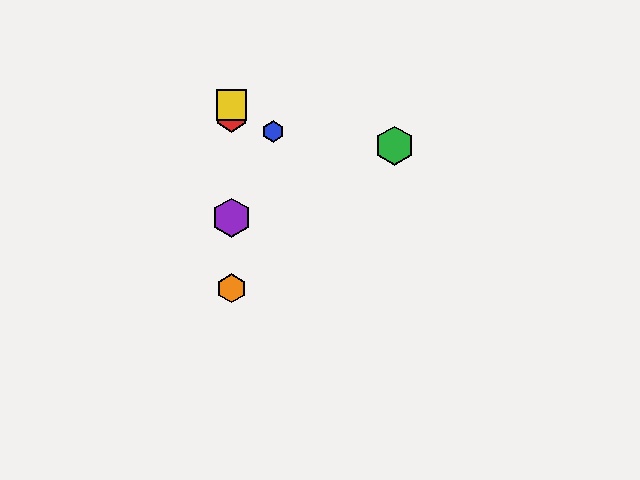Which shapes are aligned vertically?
The red hexagon, the yellow square, the purple hexagon, the orange hexagon are aligned vertically.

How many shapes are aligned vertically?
4 shapes (the red hexagon, the yellow square, the purple hexagon, the orange hexagon) are aligned vertically.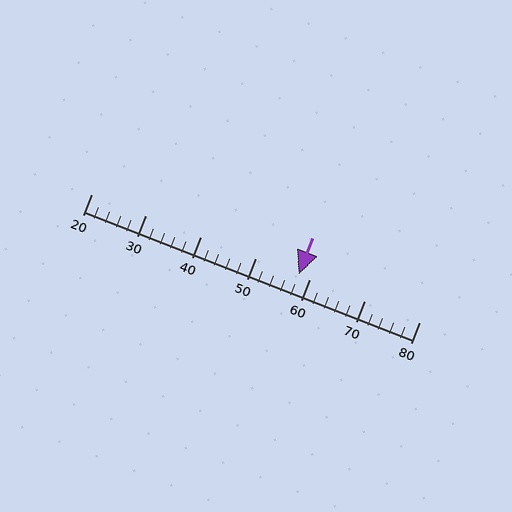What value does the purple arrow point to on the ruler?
The purple arrow points to approximately 58.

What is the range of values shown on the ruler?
The ruler shows values from 20 to 80.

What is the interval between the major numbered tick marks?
The major tick marks are spaced 10 units apart.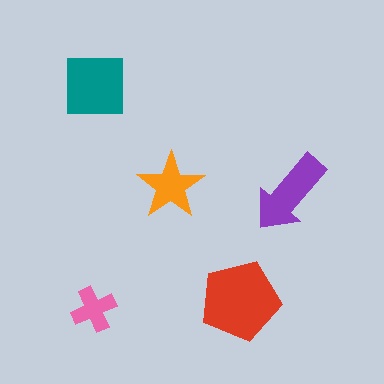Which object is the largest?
The red pentagon.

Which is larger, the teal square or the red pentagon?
The red pentagon.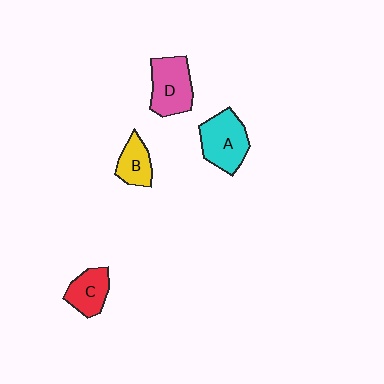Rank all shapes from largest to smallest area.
From largest to smallest: A (cyan), D (pink), C (red), B (yellow).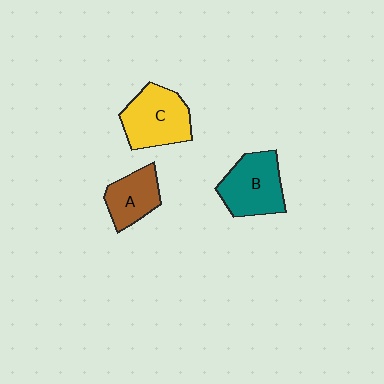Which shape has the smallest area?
Shape A (brown).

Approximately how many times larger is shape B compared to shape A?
Approximately 1.4 times.